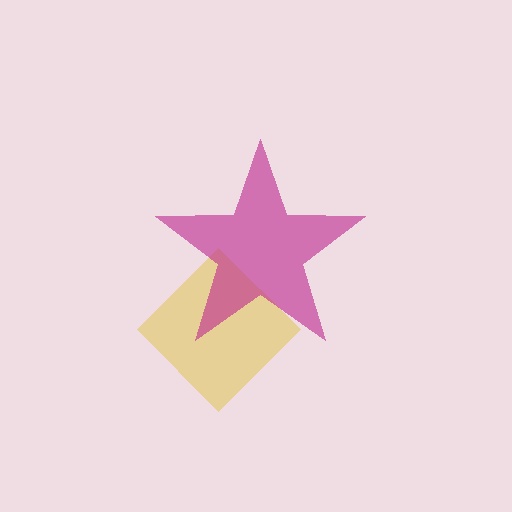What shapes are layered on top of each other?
The layered shapes are: a yellow diamond, a magenta star.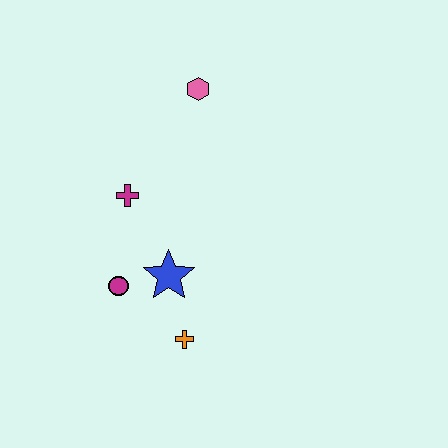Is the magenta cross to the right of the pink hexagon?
No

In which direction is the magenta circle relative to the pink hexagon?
The magenta circle is below the pink hexagon.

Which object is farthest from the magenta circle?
The pink hexagon is farthest from the magenta circle.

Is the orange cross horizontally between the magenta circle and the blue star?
No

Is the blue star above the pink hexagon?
No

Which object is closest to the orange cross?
The blue star is closest to the orange cross.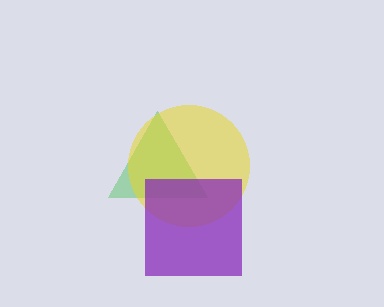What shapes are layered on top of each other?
The layered shapes are: a green triangle, a yellow circle, a purple square.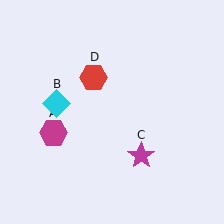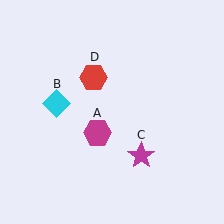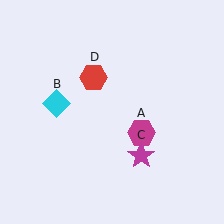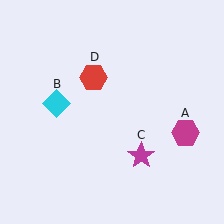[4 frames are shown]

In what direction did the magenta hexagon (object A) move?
The magenta hexagon (object A) moved right.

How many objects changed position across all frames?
1 object changed position: magenta hexagon (object A).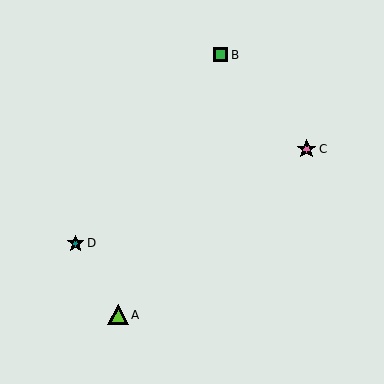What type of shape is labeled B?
Shape B is a green square.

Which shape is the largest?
The lime triangle (labeled A) is the largest.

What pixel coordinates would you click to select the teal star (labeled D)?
Click at (76, 243) to select the teal star D.